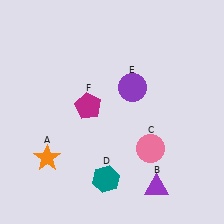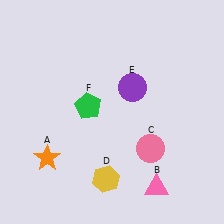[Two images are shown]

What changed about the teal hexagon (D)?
In Image 1, D is teal. In Image 2, it changed to yellow.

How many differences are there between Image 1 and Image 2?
There are 3 differences between the two images.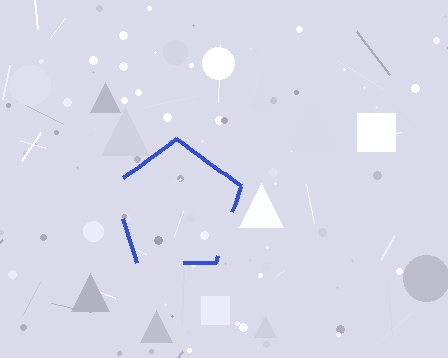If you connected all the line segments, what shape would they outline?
They would outline a pentagon.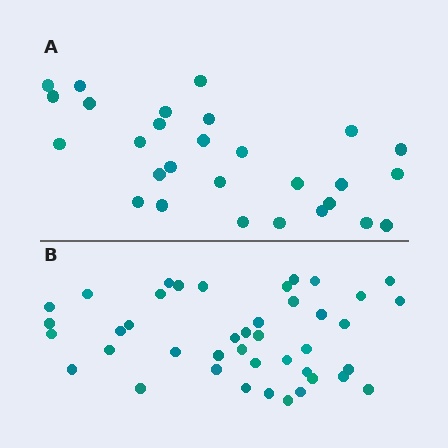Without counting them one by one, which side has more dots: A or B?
Region B (the bottom region) has more dots.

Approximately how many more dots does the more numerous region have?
Region B has approximately 15 more dots than region A.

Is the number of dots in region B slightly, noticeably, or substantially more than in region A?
Region B has substantially more. The ratio is roughly 1.5 to 1.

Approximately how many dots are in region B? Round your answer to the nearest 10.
About 40 dots. (The exact count is 42, which rounds to 40.)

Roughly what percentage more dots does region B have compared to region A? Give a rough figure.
About 50% more.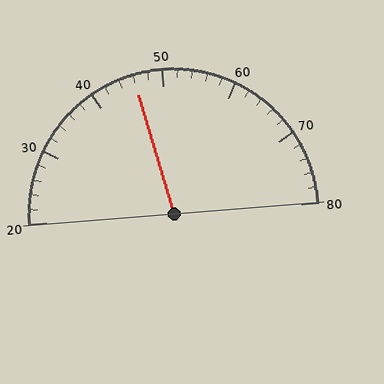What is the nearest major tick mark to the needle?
The nearest major tick mark is 50.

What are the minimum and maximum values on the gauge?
The gauge ranges from 20 to 80.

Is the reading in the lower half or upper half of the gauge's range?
The reading is in the lower half of the range (20 to 80).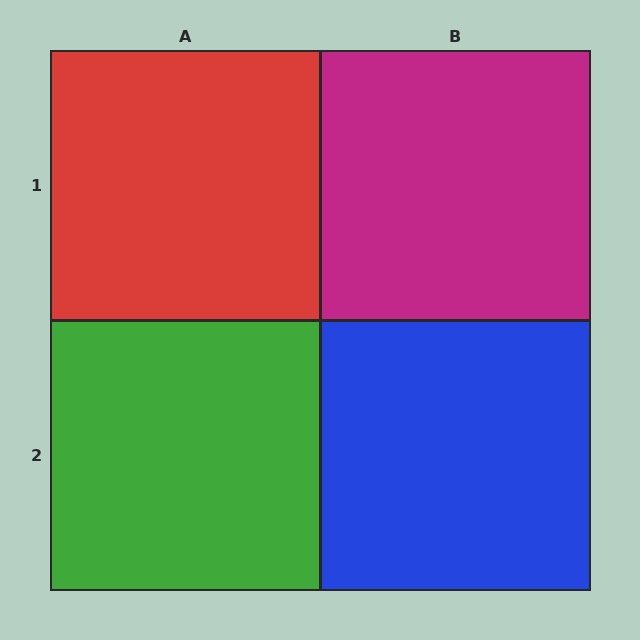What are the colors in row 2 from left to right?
Green, blue.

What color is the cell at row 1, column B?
Magenta.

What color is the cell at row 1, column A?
Red.